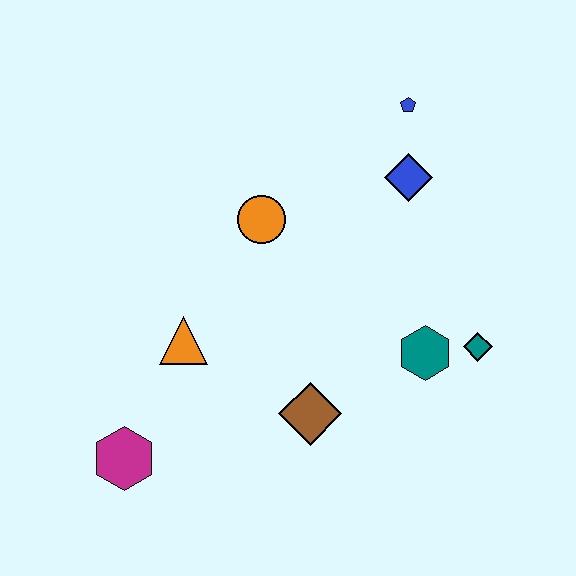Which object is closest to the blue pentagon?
The blue diamond is closest to the blue pentagon.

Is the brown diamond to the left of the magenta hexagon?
No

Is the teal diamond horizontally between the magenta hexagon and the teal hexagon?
No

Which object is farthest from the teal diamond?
The magenta hexagon is farthest from the teal diamond.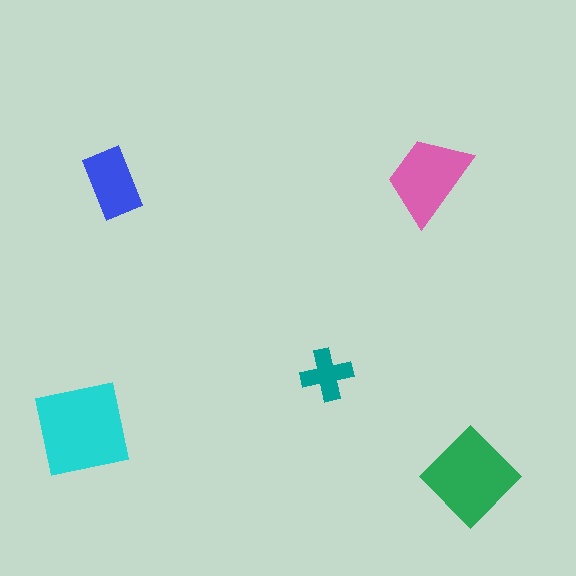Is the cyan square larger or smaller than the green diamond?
Larger.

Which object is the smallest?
The teal cross.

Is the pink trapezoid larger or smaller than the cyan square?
Smaller.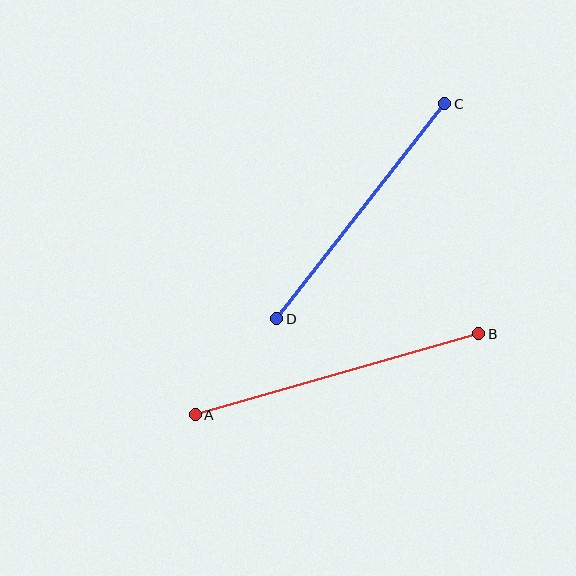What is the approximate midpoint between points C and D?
The midpoint is at approximately (361, 211) pixels.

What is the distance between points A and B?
The distance is approximately 295 pixels.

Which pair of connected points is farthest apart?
Points A and B are farthest apart.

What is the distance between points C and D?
The distance is approximately 272 pixels.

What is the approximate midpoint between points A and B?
The midpoint is at approximately (337, 374) pixels.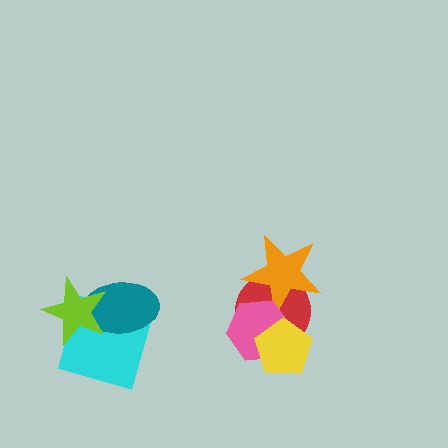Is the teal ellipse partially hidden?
Yes, it is partially covered by another shape.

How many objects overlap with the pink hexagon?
3 objects overlap with the pink hexagon.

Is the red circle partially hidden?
Yes, it is partially covered by another shape.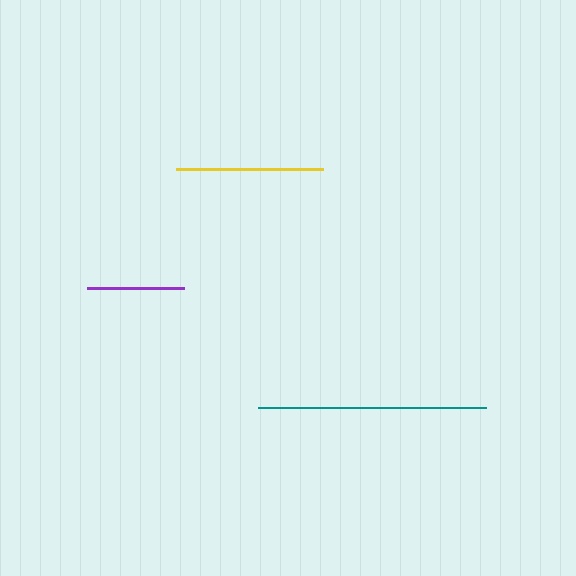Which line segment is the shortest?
The purple line is the shortest at approximately 97 pixels.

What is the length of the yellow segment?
The yellow segment is approximately 147 pixels long.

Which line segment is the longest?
The teal line is the longest at approximately 227 pixels.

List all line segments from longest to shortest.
From longest to shortest: teal, yellow, purple.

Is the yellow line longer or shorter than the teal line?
The teal line is longer than the yellow line.